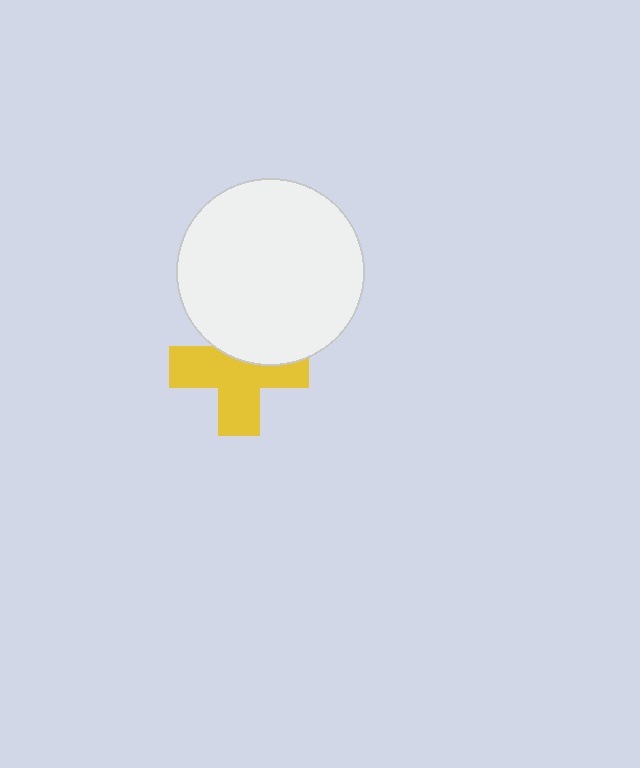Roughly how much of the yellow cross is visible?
About half of it is visible (roughly 64%).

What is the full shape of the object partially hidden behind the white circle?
The partially hidden object is a yellow cross.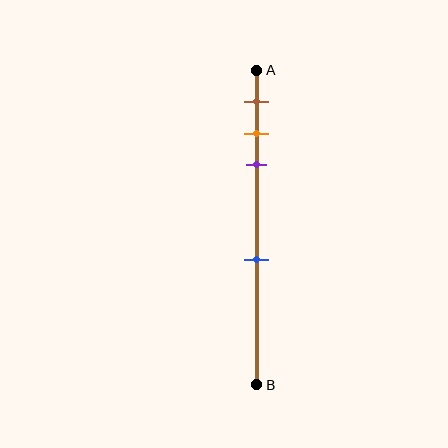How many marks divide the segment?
There are 4 marks dividing the segment.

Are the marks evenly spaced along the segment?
No, the marks are not evenly spaced.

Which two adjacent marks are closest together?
The orange and purple marks are the closest adjacent pair.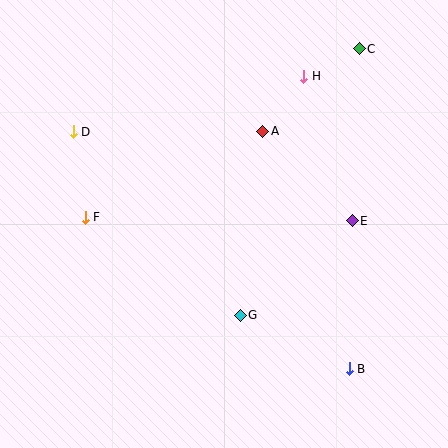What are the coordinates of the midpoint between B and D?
The midpoint between B and D is at (211, 250).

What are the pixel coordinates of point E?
Point E is at (352, 221).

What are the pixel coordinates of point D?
Point D is at (73, 132).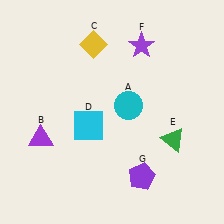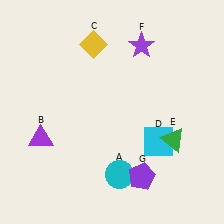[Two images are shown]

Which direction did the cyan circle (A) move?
The cyan circle (A) moved down.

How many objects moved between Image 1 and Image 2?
2 objects moved between the two images.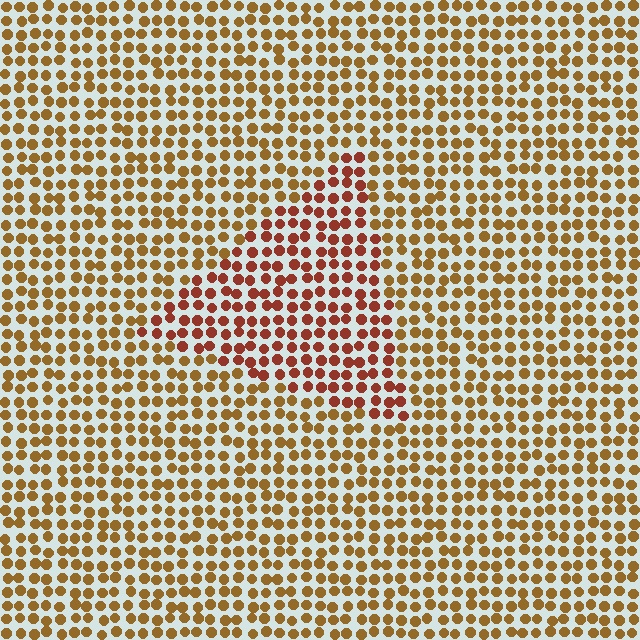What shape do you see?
I see a triangle.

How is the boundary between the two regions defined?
The boundary is defined purely by a slight shift in hue (about 30 degrees). Spacing, size, and orientation are identical on both sides.